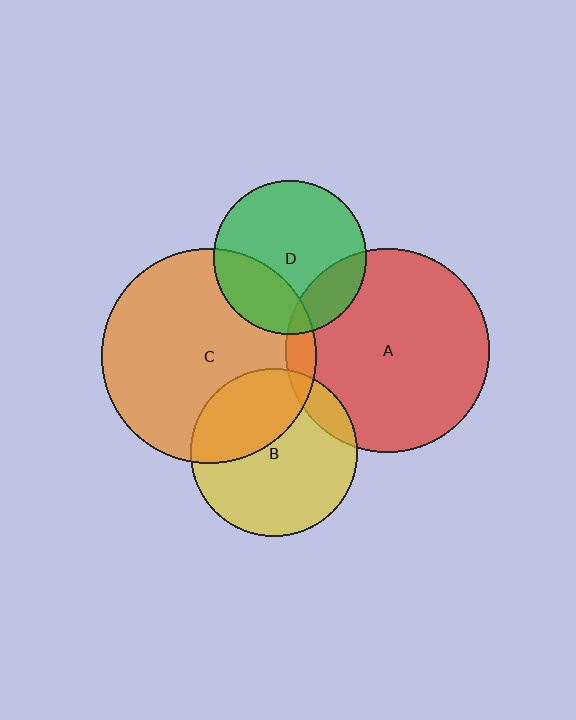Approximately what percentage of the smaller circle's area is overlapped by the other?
Approximately 30%.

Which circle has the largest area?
Circle C (orange).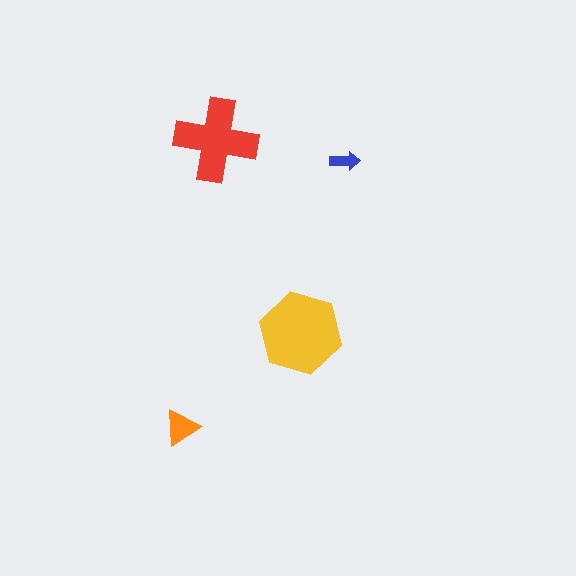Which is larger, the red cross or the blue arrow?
The red cross.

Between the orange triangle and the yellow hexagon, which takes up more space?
The yellow hexagon.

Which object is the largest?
The yellow hexagon.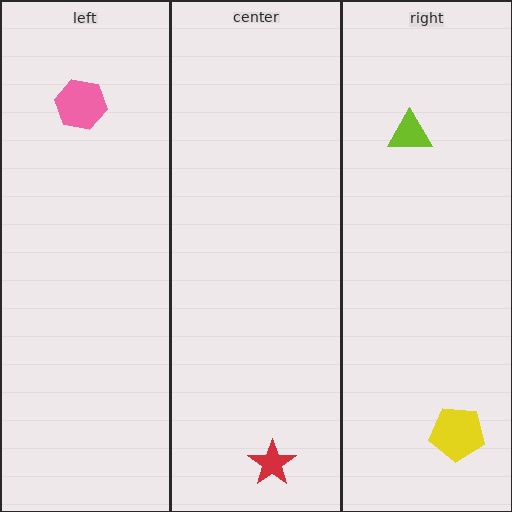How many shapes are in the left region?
1.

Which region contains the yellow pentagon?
The right region.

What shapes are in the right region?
The yellow pentagon, the lime triangle.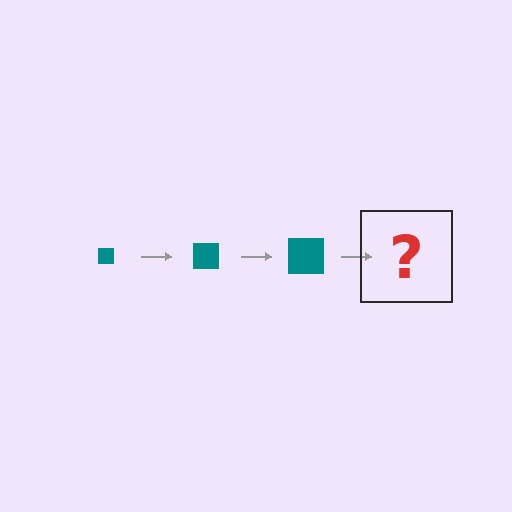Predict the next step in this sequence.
The next step is a teal square, larger than the previous one.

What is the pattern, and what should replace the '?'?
The pattern is that the square gets progressively larger each step. The '?' should be a teal square, larger than the previous one.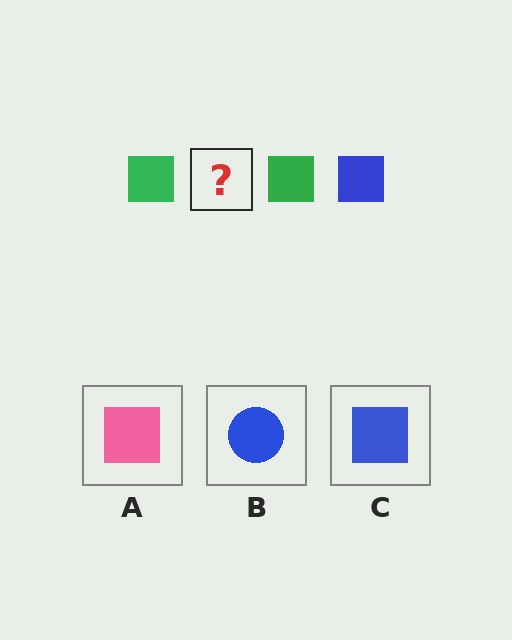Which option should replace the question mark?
Option C.